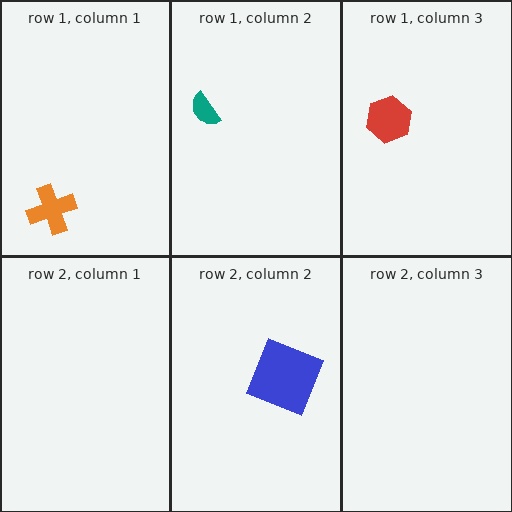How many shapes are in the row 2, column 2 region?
1.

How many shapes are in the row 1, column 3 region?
1.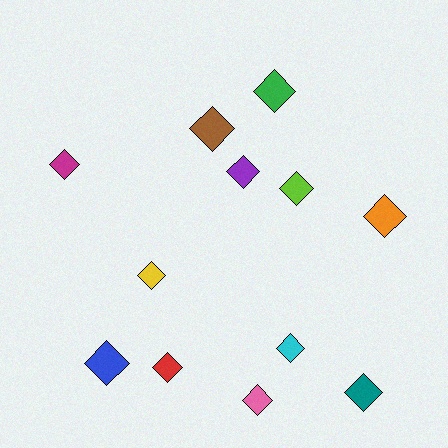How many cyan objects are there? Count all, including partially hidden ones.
There is 1 cyan object.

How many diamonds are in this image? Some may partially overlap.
There are 12 diamonds.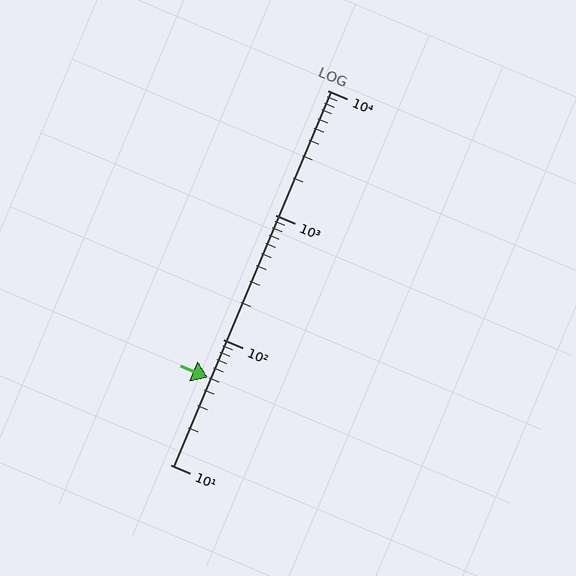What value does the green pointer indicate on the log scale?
The pointer indicates approximately 50.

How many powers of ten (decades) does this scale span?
The scale spans 3 decades, from 10 to 10000.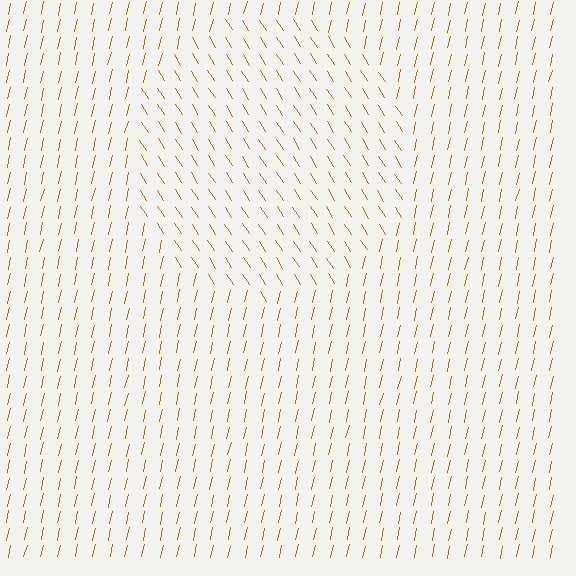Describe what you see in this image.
The image is filled with small brown line segments. A circle region in the image has lines oriented differently from the surrounding lines, creating a visible texture boundary.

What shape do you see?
I see a circle.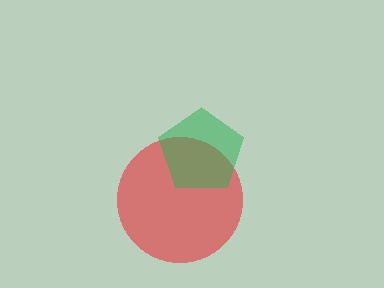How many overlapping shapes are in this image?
There are 2 overlapping shapes in the image.